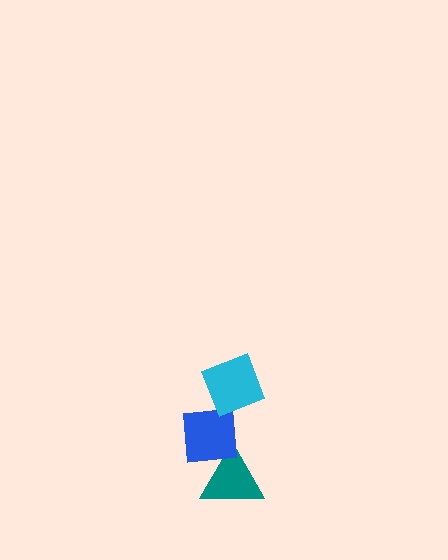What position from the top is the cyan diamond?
The cyan diamond is 1st from the top.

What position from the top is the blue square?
The blue square is 2nd from the top.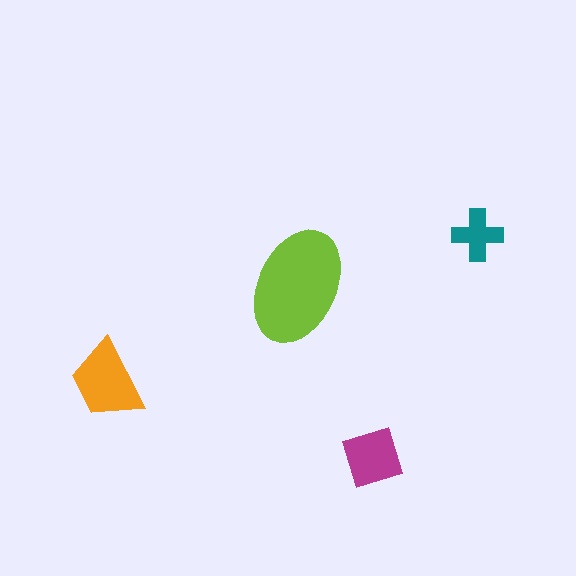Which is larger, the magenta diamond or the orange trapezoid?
The orange trapezoid.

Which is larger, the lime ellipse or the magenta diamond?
The lime ellipse.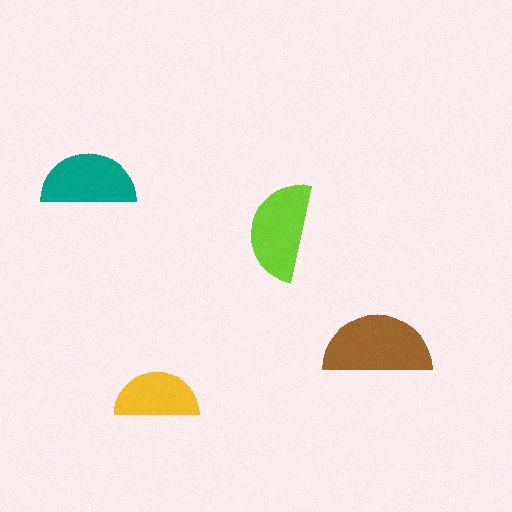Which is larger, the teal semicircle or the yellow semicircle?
The teal one.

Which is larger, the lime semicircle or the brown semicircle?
The brown one.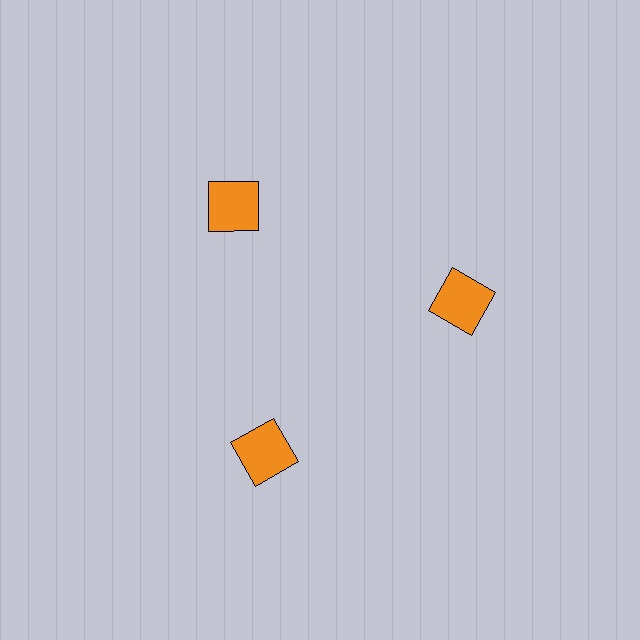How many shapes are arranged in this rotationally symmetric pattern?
There are 3 shapes, arranged in 3 groups of 1.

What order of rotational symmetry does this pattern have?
This pattern has 3-fold rotational symmetry.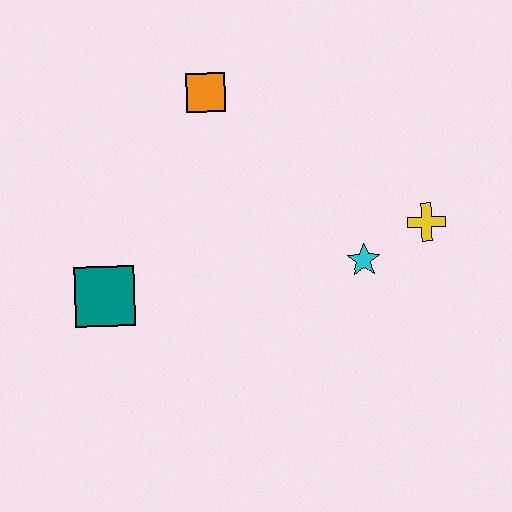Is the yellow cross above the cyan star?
Yes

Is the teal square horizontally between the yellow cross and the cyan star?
No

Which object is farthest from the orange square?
The yellow cross is farthest from the orange square.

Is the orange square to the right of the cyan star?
No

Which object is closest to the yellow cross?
The cyan star is closest to the yellow cross.